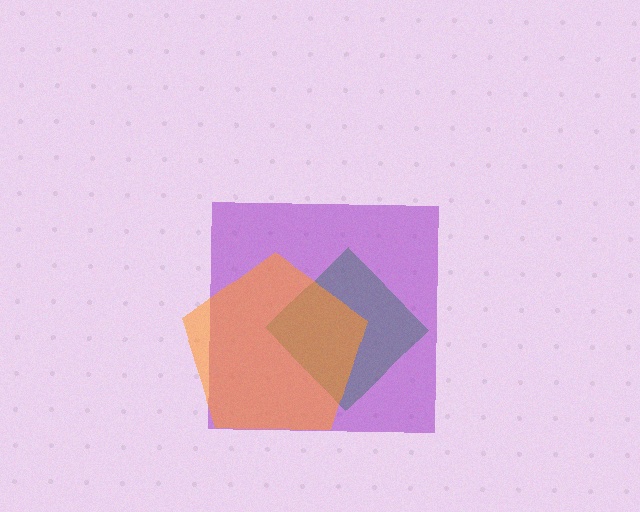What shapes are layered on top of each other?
The layered shapes are: a green diamond, a purple square, an orange pentagon.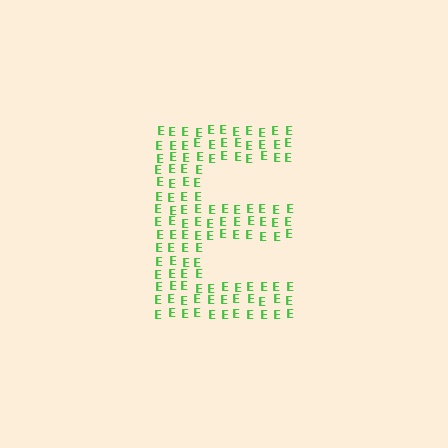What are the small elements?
The small elements are letter E's.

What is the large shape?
The large shape is the letter E.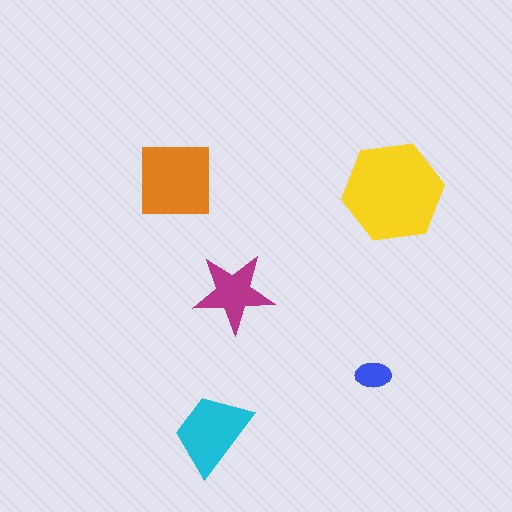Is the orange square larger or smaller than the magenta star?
Larger.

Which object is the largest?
The yellow hexagon.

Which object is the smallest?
The blue ellipse.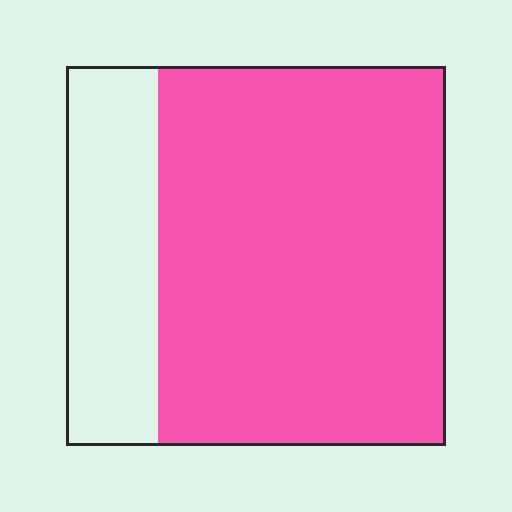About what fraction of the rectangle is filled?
About three quarters (3/4).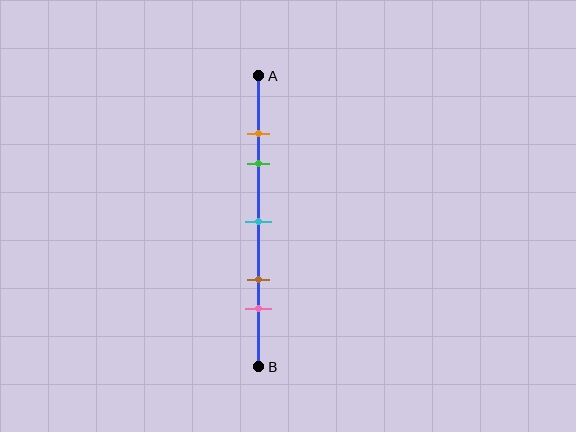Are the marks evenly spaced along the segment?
No, the marks are not evenly spaced.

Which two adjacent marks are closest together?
The orange and green marks are the closest adjacent pair.